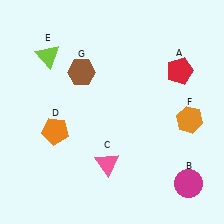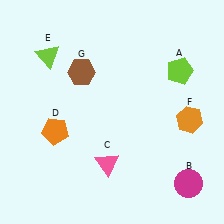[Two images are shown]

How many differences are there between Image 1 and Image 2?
There is 1 difference between the two images.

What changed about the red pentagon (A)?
In Image 1, A is red. In Image 2, it changed to lime.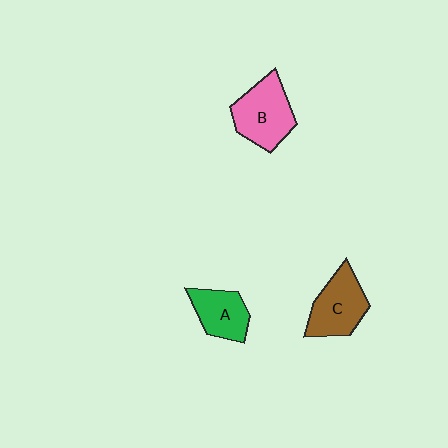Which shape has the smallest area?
Shape A (green).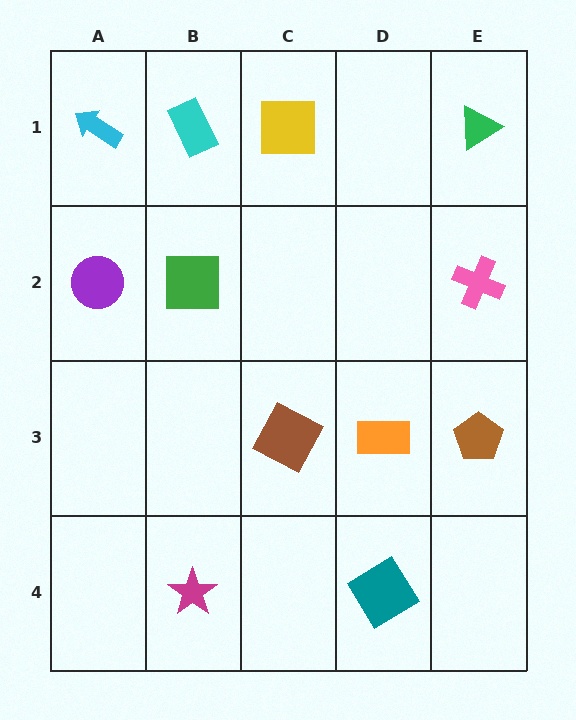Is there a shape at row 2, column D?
No, that cell is empty.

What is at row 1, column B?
A cyan rectangle.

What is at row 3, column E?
A brown pentagon.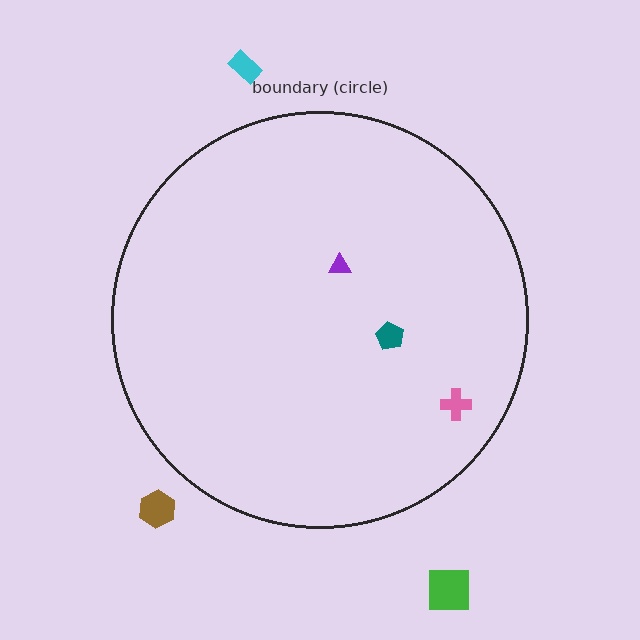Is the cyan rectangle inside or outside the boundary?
Outside.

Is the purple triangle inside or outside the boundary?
Inside.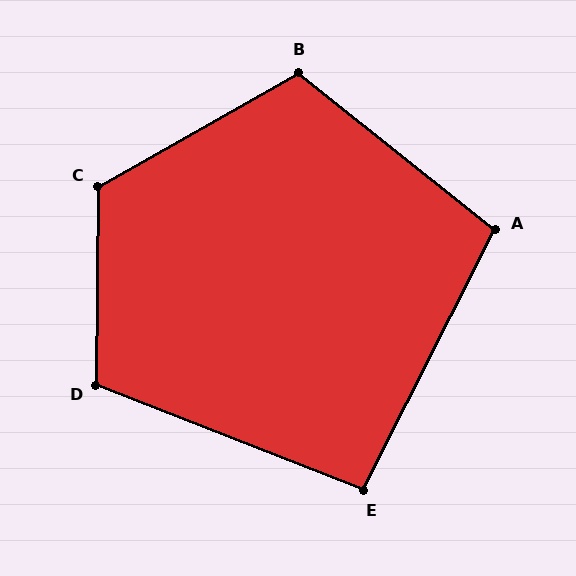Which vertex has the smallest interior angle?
E, at approximately 96 degrees.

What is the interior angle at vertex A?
Approximately 102 degrees (obtuse).